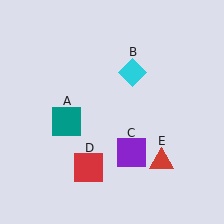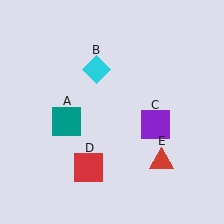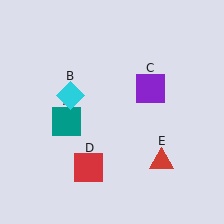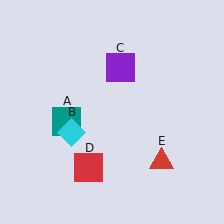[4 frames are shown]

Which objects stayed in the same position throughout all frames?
Teal square (object A) and red square (object D) and red triangle (object E) remained stationary.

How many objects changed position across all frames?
2 objects changed position: cyan diamond (object B), purple square (object C).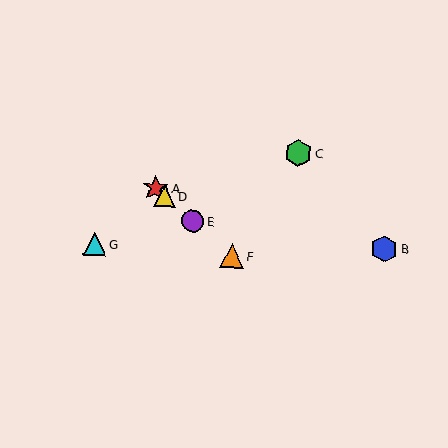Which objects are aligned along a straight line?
Objects A, D, E, F are aligned along a straight line.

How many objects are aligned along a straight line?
4 objects (A, D, E, F) are aligned along a straight line.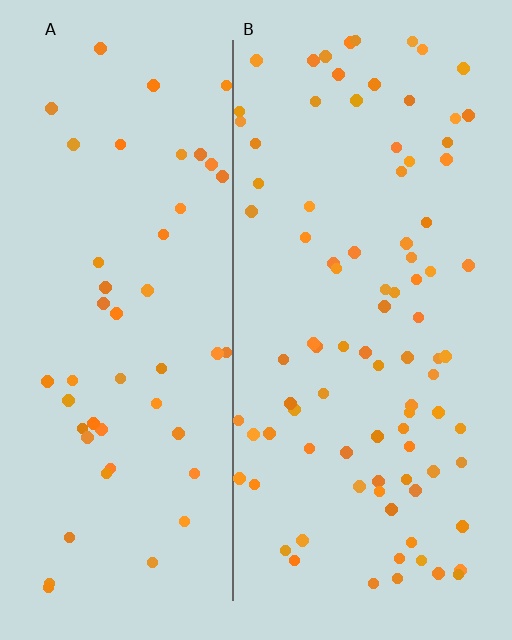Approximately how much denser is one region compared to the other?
Approximately 1.8× — region B over region A.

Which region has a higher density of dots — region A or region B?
B (the right).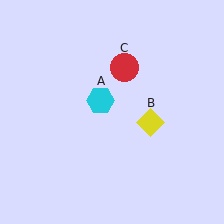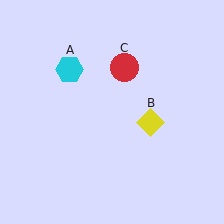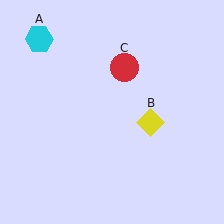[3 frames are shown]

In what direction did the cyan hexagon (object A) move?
The cyan hexagon (object A) moved up and to the left.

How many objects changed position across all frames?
1 object changed position: cyan hexagon (object A).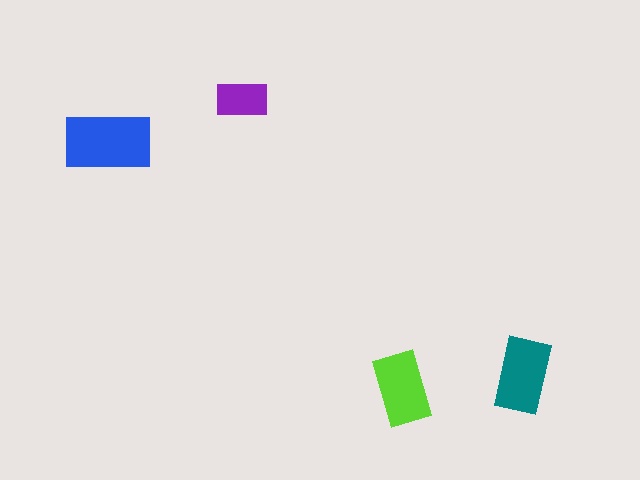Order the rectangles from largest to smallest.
the blue one, the teal one, the lime one, the purple one.